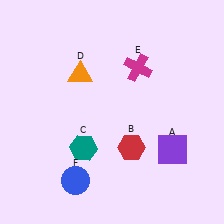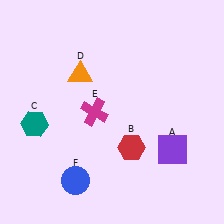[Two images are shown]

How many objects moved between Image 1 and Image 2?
2 objects moved between the two images.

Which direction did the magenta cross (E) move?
The magenta cross (E) moved down.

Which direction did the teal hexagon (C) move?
The teal hexagon (C) moved left.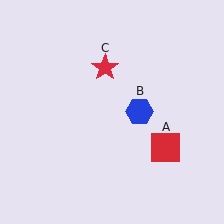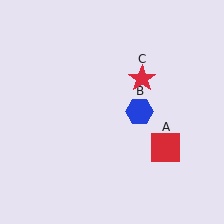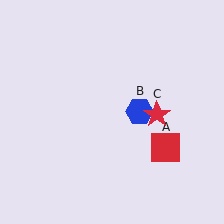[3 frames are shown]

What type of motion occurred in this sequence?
The red star (object C) rotated clockwise around the center of the scene.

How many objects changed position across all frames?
1 object changed position: red star (object C).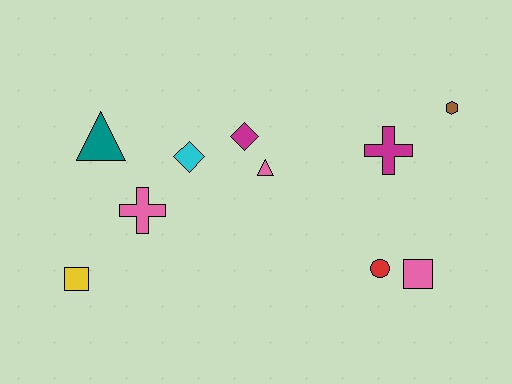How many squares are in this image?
There are 2 squares.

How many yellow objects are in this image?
There is 1 yellow object.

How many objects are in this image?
There are 10 objects.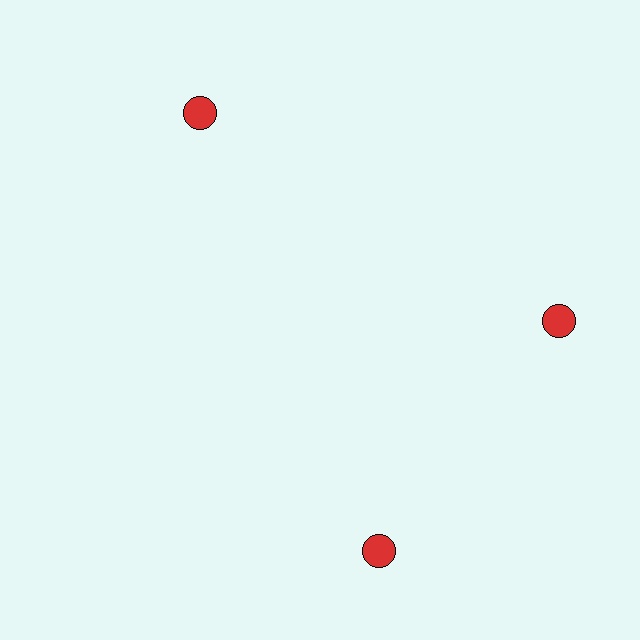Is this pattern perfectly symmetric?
No. The 3 red circles are arranged in a ring, but one element near the 7 o'clock position is rotated out of alignment along the ring, breaking the 3-fold rotational symmetry.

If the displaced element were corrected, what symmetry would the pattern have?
It would have 3-fold rotational symmetry — the pattern would map onto itself every 120 degrees.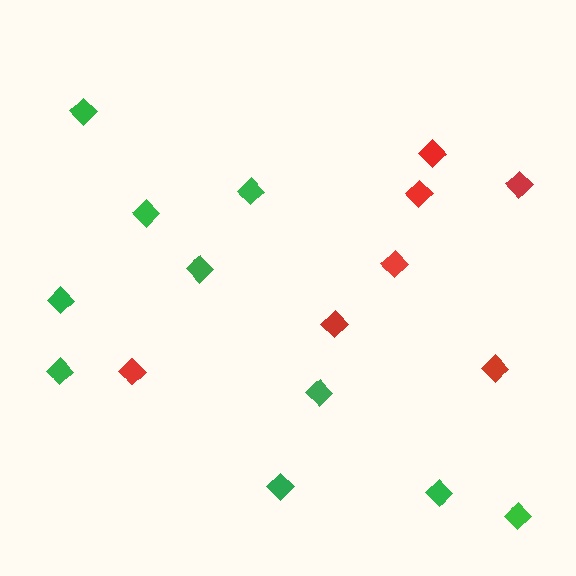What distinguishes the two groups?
There are 2 groups: one group of red diamonds (7) and one group of green diamonds (10).